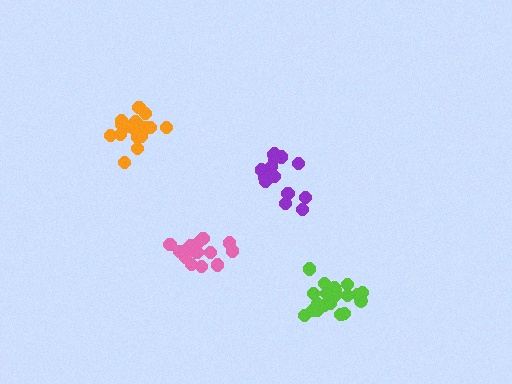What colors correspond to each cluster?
The clusters are colored: lime, purple, orange, pink.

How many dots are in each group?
Group 1: 21 dots, Group 2: 15 dots, Group 3: 19 dots, Group 4: 16 dots (71 total).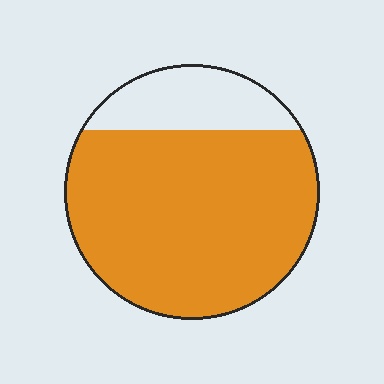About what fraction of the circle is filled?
About four fifths (4/5).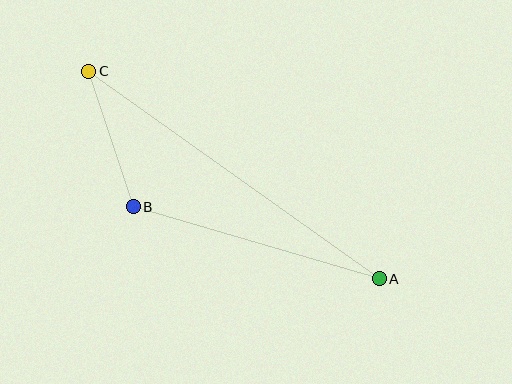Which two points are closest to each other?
Points B and C are closest to each other.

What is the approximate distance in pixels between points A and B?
The distance between A and B is approximately 257 pixels.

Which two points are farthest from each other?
Points A and C are farthest from each other.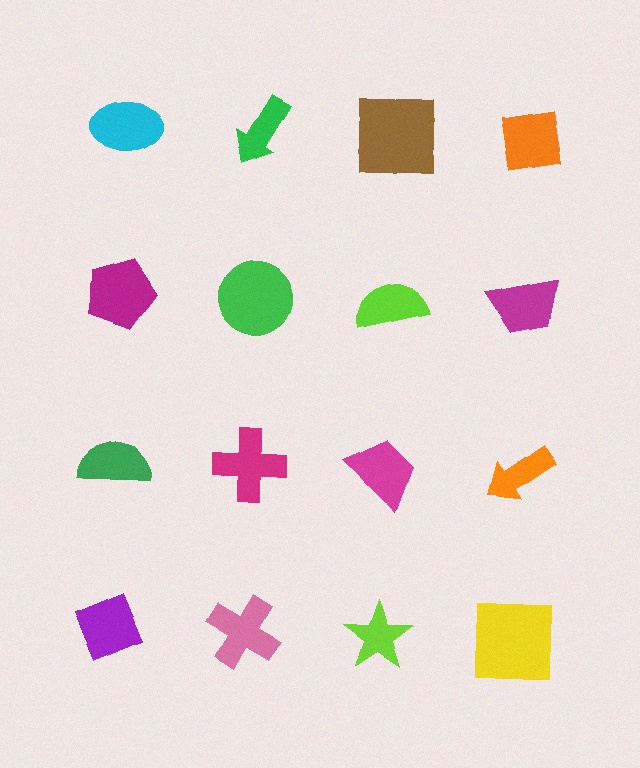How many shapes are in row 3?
4 shapes.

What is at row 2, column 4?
A magenta trapezoid.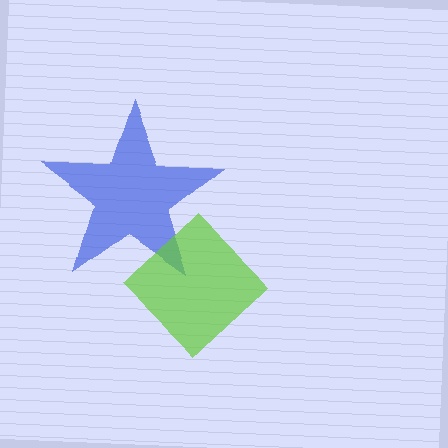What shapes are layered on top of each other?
The layered shapes are: a blue star, a lime diamond.